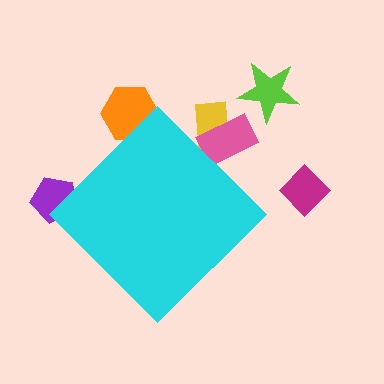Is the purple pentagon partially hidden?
Yes, the purple pentagon is partially hidden behind the cyan diamond.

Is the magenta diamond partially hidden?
No, the magenta diamond is fully visible.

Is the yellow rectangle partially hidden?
Yes, the yellow rectangle is partially hidden behind the cyan diamond.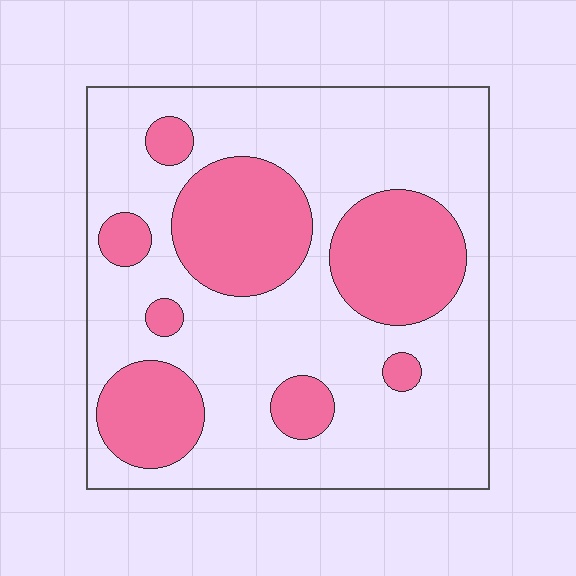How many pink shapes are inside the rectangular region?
8.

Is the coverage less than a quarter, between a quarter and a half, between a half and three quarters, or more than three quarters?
Between a quarter and a half.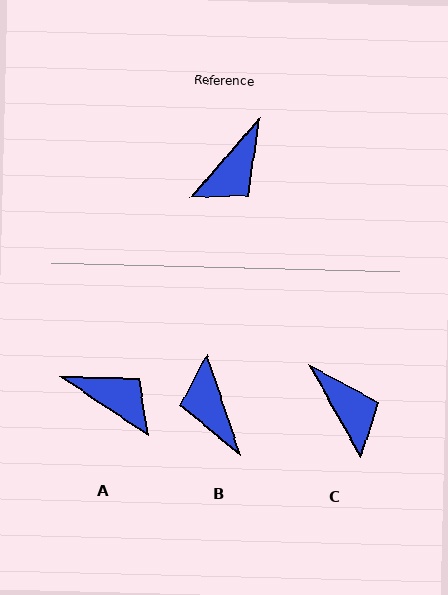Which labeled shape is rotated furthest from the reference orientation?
B, about 120 degrees away.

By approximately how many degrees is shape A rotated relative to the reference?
Approximately 98 degrees counter-clockwise.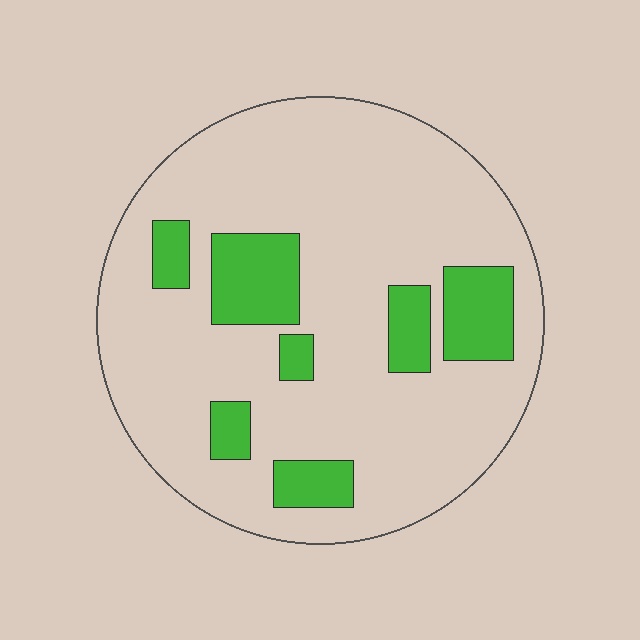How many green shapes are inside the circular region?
7.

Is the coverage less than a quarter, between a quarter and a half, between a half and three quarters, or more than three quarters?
Less than a quarter.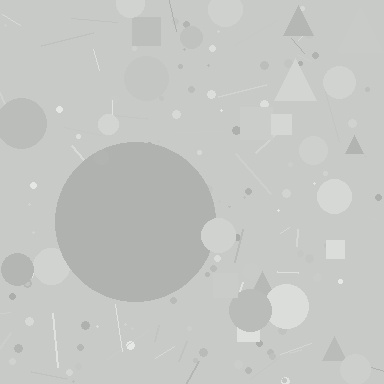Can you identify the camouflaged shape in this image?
The camouflaged shape is a circle.